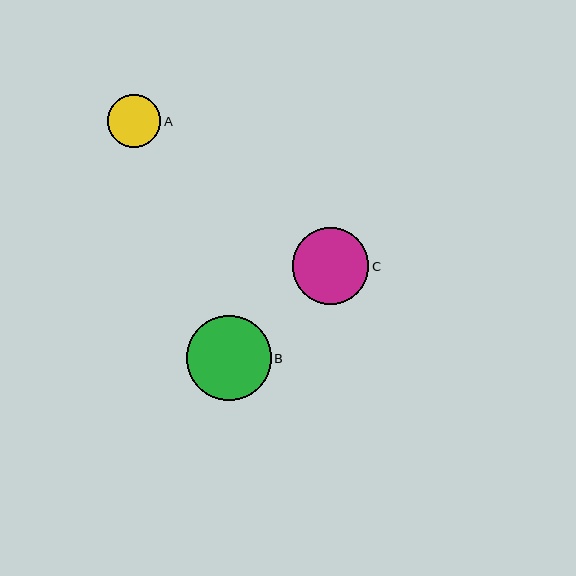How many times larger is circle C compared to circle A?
Circle C is approximately 1.4 times the size of circle A.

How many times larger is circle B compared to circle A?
Circle B is approximately 1.6 times the size of circle A.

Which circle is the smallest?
Circle A is the smallest with a size of approximately 53 pixels.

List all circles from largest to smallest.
From largest to smallest: B, C, A.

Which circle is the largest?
Circle B is the largest with a size of approximately 85 pixels.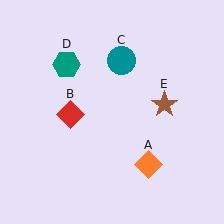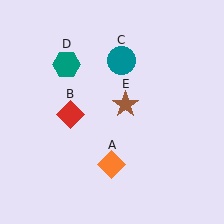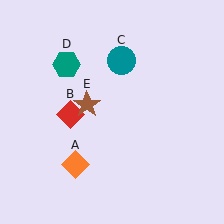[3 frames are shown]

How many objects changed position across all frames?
2 objects changed position: orange diamond (object A), brown star (object E).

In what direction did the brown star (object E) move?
The brown star (object E) moved left.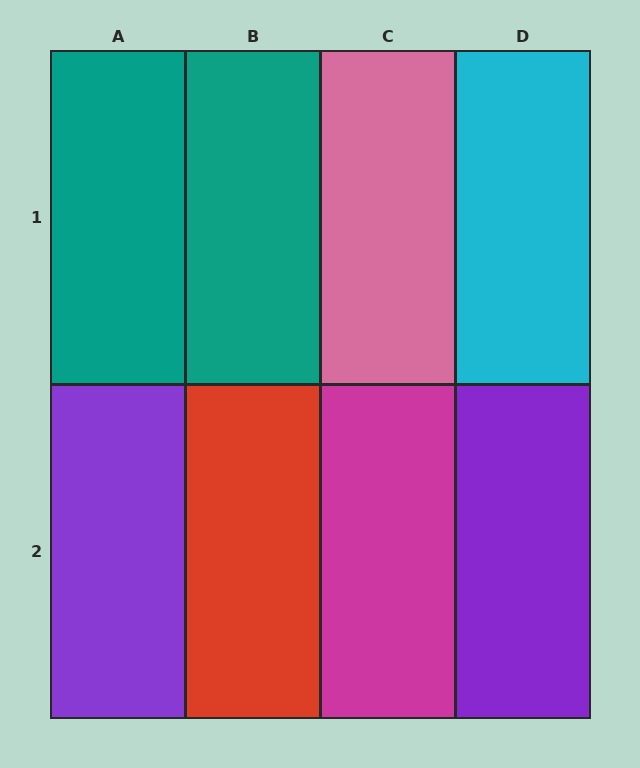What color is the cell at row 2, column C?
Magenta.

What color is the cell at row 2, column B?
Red.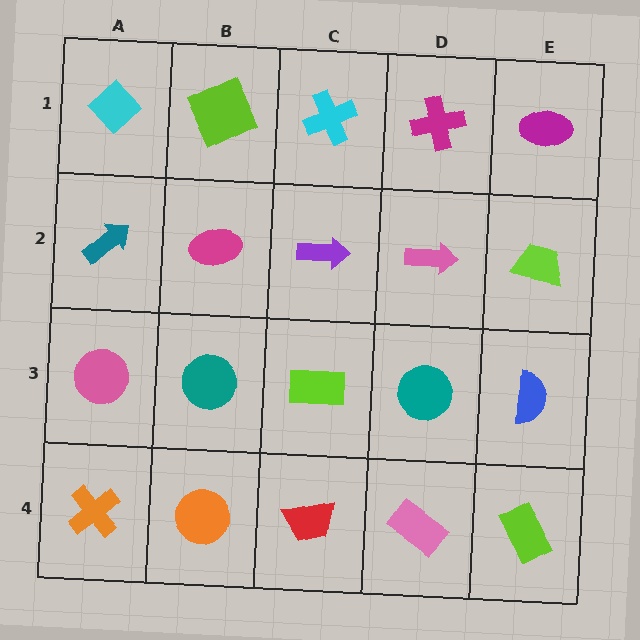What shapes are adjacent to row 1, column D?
A pink arrow (row 2, column D), a cyan cross (row 1, column C), a magenta ellipse (row 1, column E).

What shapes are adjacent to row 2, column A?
A cyan diamond (row 1, column A), a pink circle (row 3, column A), a magenta ellipse (row 2, column B).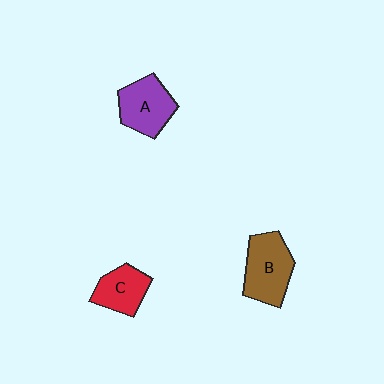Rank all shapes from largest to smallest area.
From largest to smallest: B (brown), A (purple), C (red).